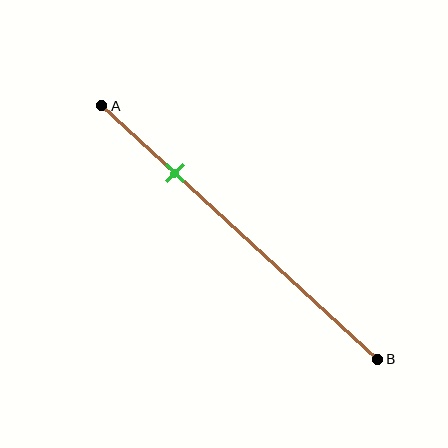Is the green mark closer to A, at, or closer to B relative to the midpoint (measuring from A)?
The green mark is closer to point A than the midpoint of segment AB.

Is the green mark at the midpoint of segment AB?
No, the mark is at about 25% from A, not at the 50% midpoint.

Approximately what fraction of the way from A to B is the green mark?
The green mark is approximately 25% of the way from A to B.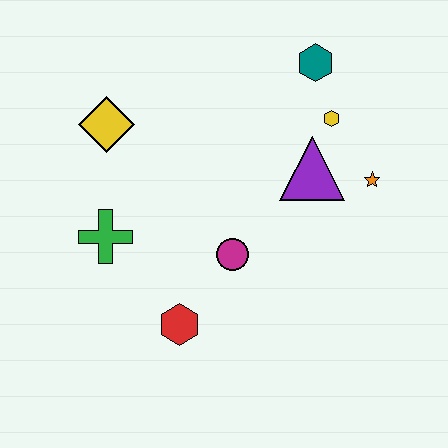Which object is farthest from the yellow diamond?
The orange star is farthest from the yellow diamond.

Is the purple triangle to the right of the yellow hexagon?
No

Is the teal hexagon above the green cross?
Yes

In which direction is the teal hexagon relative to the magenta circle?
The teal hexagon is above the magenta circle.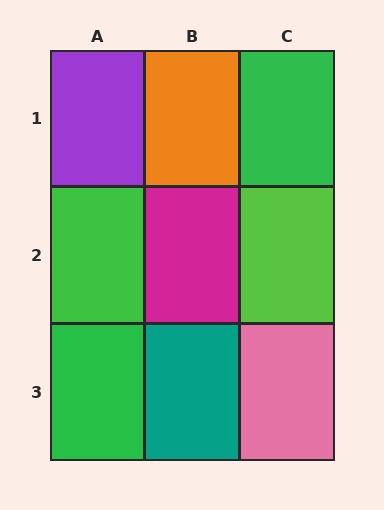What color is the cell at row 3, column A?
Green.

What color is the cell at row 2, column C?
Lime.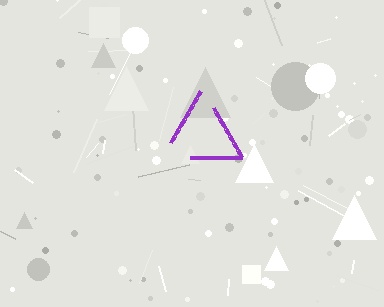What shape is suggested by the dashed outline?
The dashed outline suggests a triangle.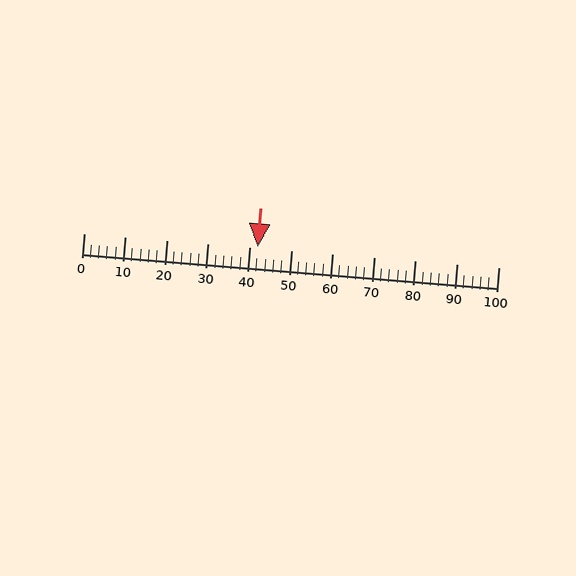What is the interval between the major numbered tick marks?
The major tick marks are spaced 10 units apart.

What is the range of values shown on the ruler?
The ruler shows values from 0 to 100.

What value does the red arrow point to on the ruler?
The red arrow points to approximately 42.